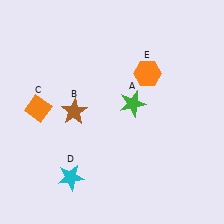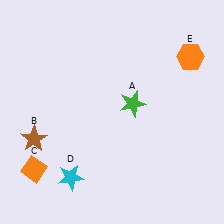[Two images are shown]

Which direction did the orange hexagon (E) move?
The orange hexagon (E) moved right.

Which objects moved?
The objects that moved are: the brown star (B), the orange diamond (C), the orange hexagon (E).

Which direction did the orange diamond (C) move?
The orange diamond (C) moved down.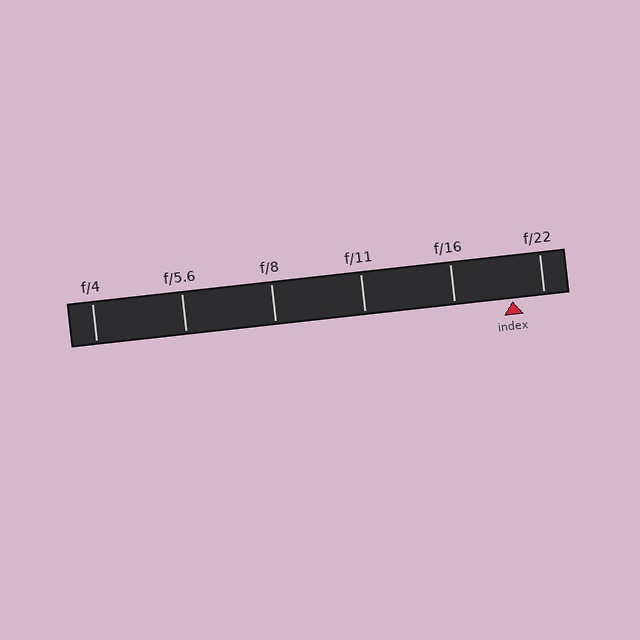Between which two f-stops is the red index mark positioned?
The index mark is between f/16 and f/22.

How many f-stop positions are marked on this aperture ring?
There are 6 f-stop positions marked.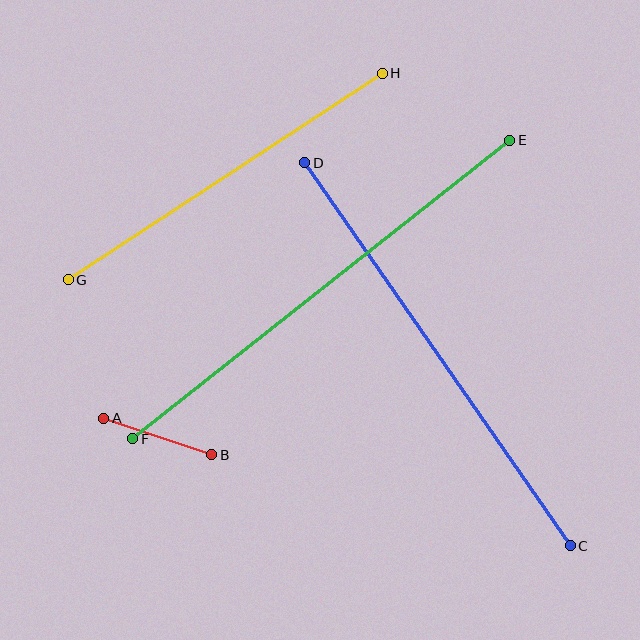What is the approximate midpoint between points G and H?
The midpoint is at approximately (225, 177) pixels.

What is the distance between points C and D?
The distance is approximately 466 pixels.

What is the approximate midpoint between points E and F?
The midpoint is at approximately (321, 290) pixels.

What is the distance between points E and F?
The distance is approximately 481 pixels.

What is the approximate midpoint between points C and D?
The midpoint is at approximately (438, 354) pixels.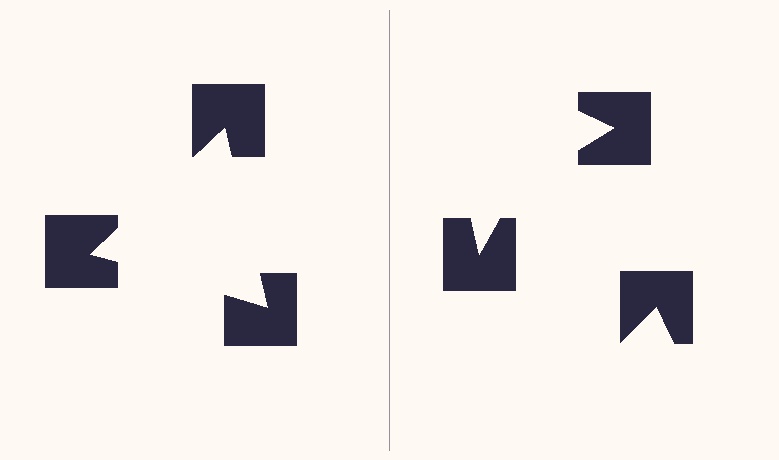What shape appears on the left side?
An illusory triangle.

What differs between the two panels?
The notched squares are positioned identically on both sides; only the wedge orientations differ. On the left they align to a triangle; on the right they are misaligned.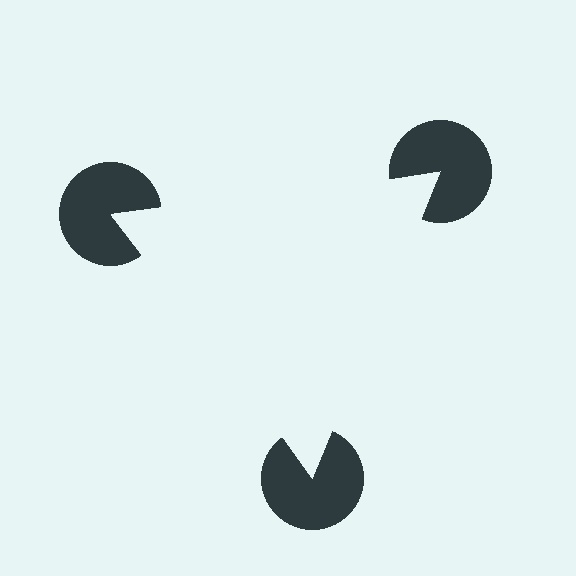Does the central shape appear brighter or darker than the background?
It typically appears slightly brighter than the background, even though no actual brightness change is drawn.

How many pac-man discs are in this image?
There are 3 — one at each vertex of the illusory triangle.